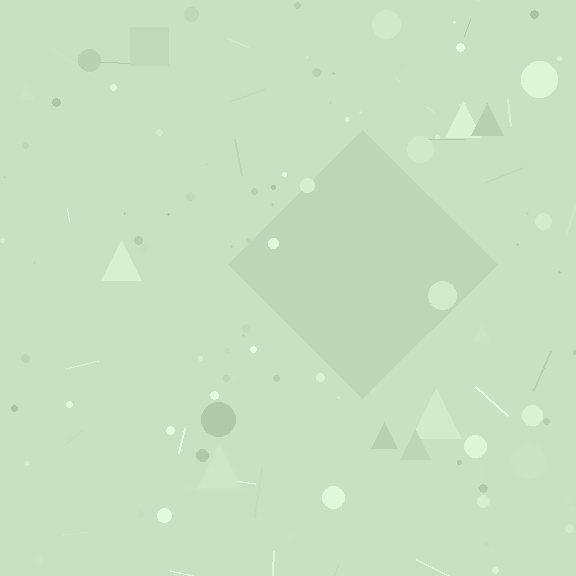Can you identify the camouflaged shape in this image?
The camouflaged shape is a diamond.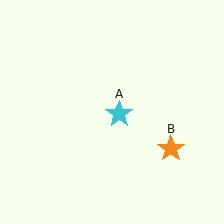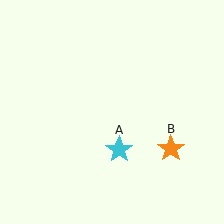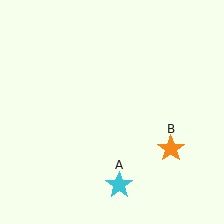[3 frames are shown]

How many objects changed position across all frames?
1 object changed position: cyan star (object A).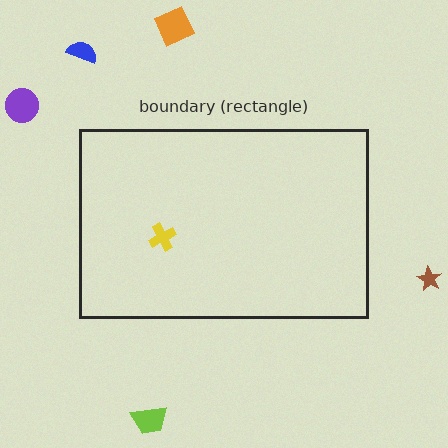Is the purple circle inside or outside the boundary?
Outside.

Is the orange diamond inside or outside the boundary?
Outside.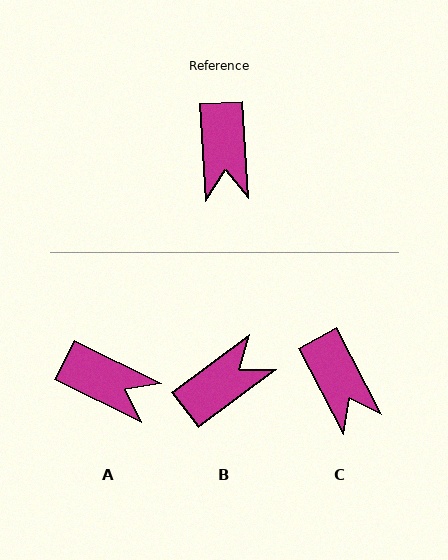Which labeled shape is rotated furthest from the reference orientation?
B, about 124 degrees away.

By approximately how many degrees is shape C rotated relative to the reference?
Approximately 24 degrees counter-clockwise.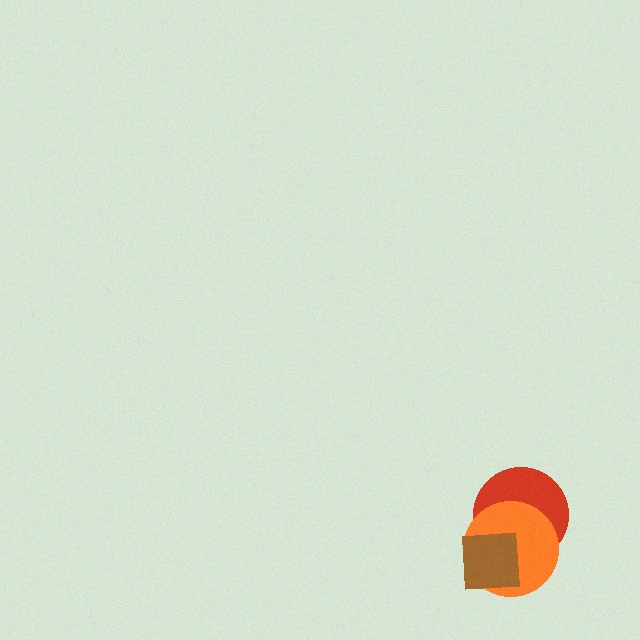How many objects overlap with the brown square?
2 objects overlap with the brown square.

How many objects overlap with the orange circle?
2 objects overlap with the orange circle.